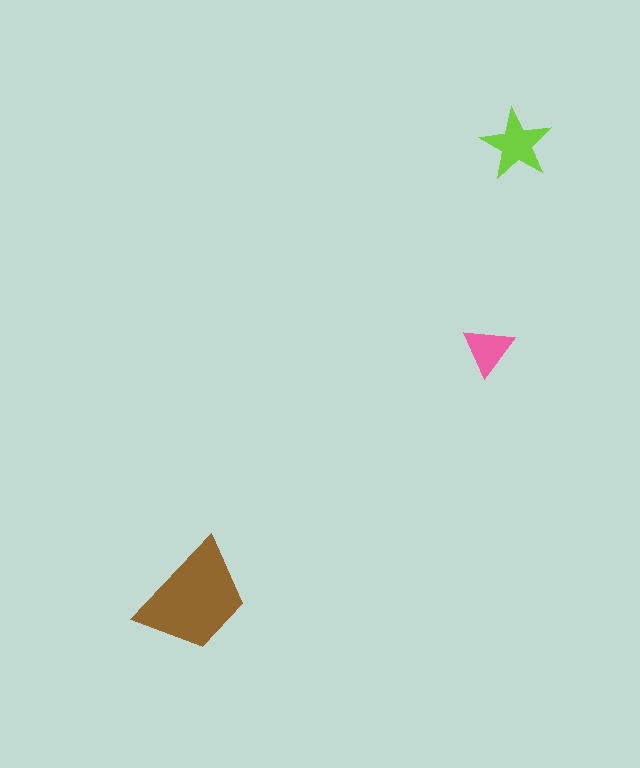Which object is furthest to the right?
The lime star is rightmost.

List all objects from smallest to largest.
The pink triangle, the lime star, the brown trapezoid.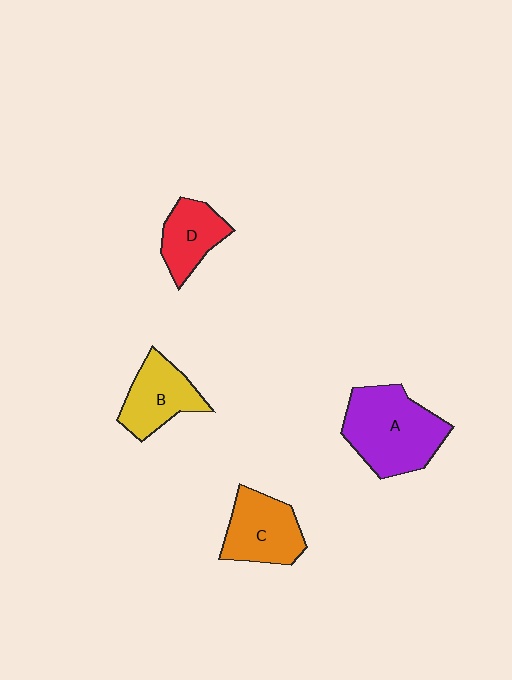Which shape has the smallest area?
Shape D (red).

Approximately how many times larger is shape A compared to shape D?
Approximately 1.9 times.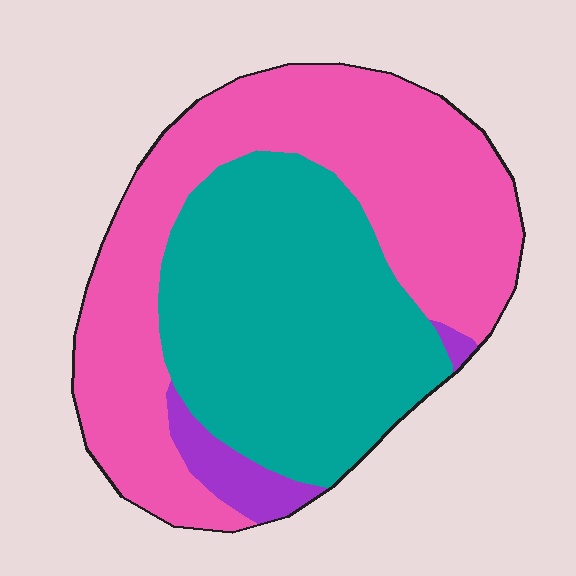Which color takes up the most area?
Pink, at roughly 50%.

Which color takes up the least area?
Purple, at roughly 5%.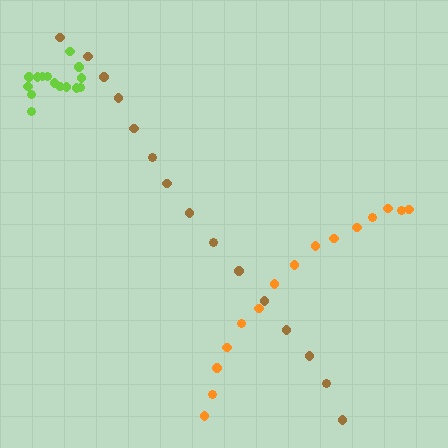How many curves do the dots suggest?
There are 3 distinct paths.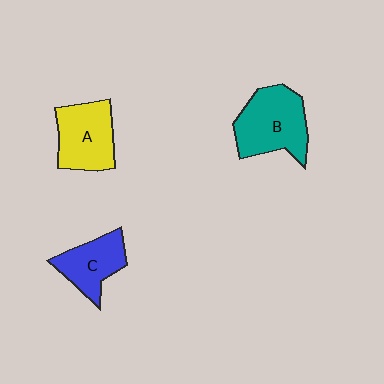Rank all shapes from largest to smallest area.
From largest to smallest: B (teal), A (yellow), C (blue).